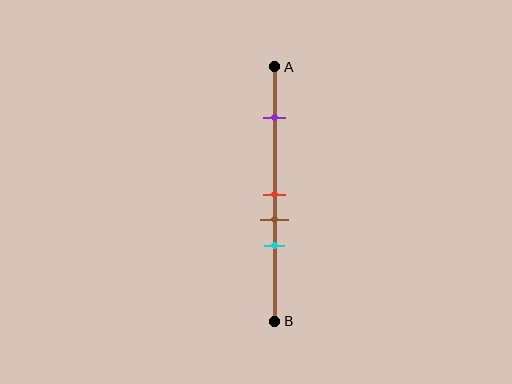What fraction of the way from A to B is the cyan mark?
The cyan mark is approximately 70% (0.7) of the way from A to B.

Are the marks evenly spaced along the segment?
No, the marks are not evenly spaced.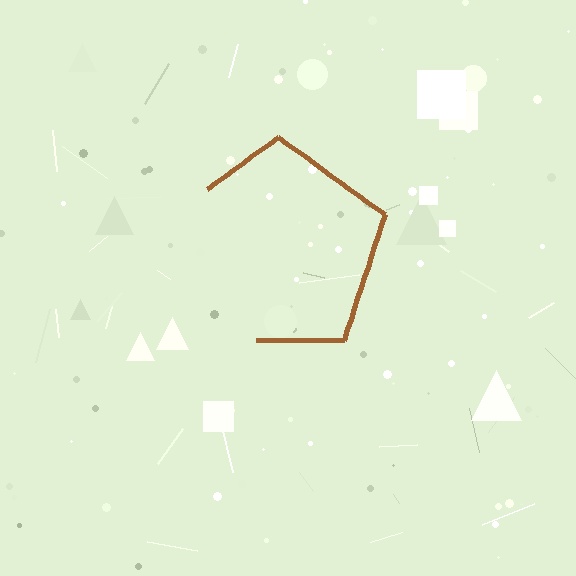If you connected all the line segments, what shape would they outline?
They would outline a pentagon.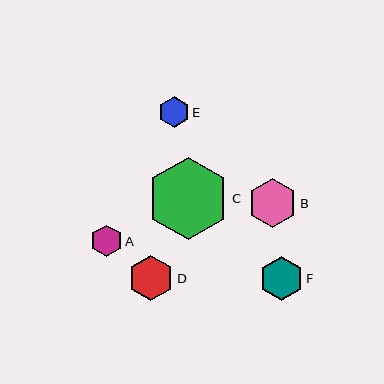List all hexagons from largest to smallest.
From largest to smallest: C, B, D, F, A, E.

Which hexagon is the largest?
Hexagon C is the largest with a size of approximately 82 pixels.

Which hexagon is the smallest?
Hexagon E is the smallest with a size of approximately 30 pixels.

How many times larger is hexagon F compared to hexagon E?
Hexagon F is approximately 1.4 times the size of hexagon E.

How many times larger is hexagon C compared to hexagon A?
Hexagon C is approximately 2.6 times the size of hexagon A.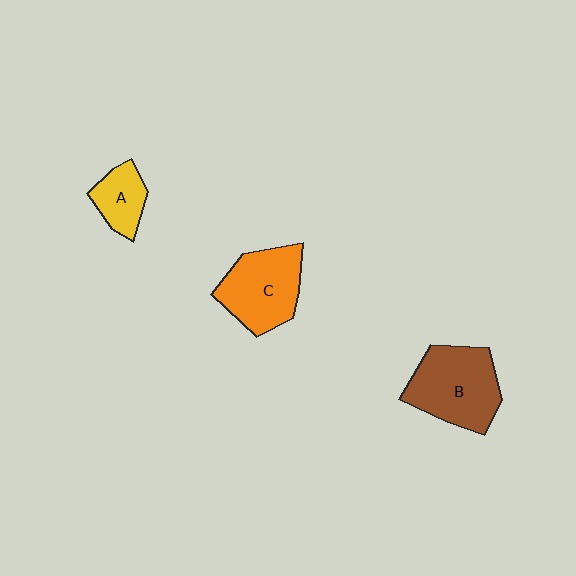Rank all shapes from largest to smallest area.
From largest to smallest: B (brown), C (orange), A (yellow).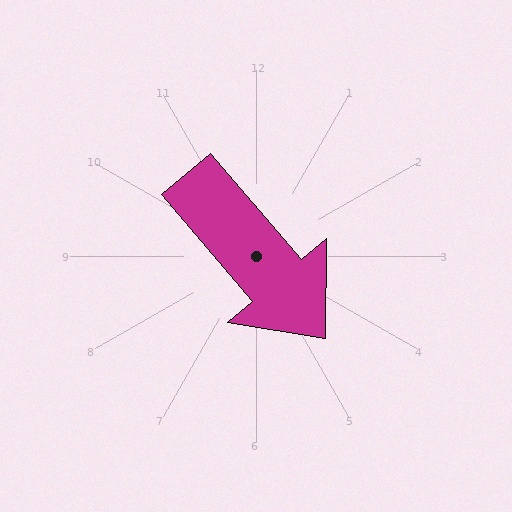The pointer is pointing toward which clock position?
Roughly 5 o'clock.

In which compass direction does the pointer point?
Southeast.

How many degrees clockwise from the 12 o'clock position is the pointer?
Approximately 140 degrees.